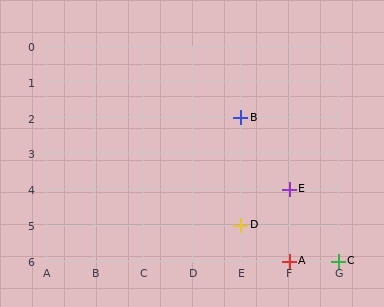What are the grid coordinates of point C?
Point C is at grid coordinates (G, 6).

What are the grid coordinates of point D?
Point D is at grid coordinates (E, 5).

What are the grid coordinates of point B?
Point B is at grid coordinates (E, 2).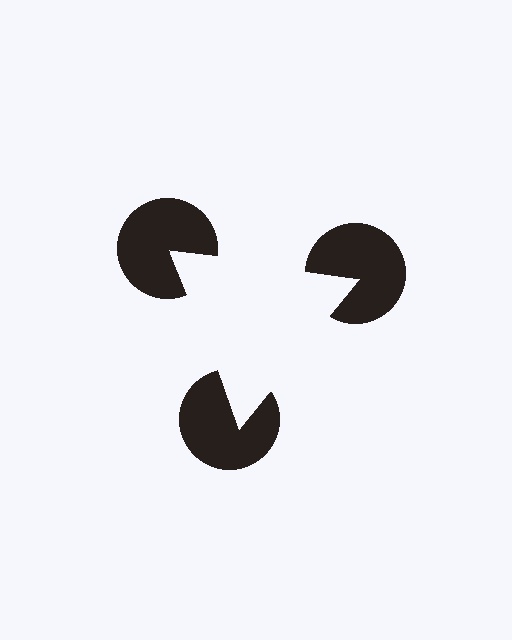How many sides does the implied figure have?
3 sides.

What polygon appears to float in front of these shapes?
An illusory triangle — its edges are inferred from the aligned wedge cuts in the pac-man discs, not physically drawn.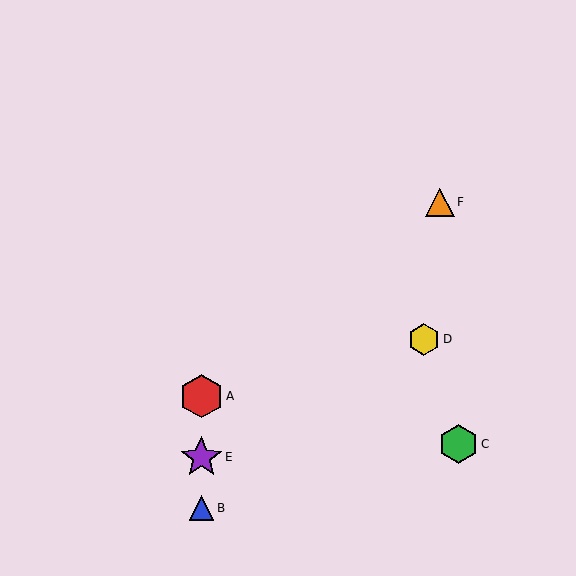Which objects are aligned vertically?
Objects A, B, E are aligned vertically.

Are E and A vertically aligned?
Yes, both are at x≈201.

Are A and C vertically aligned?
No, A is at x≈201 and C is at x≈458.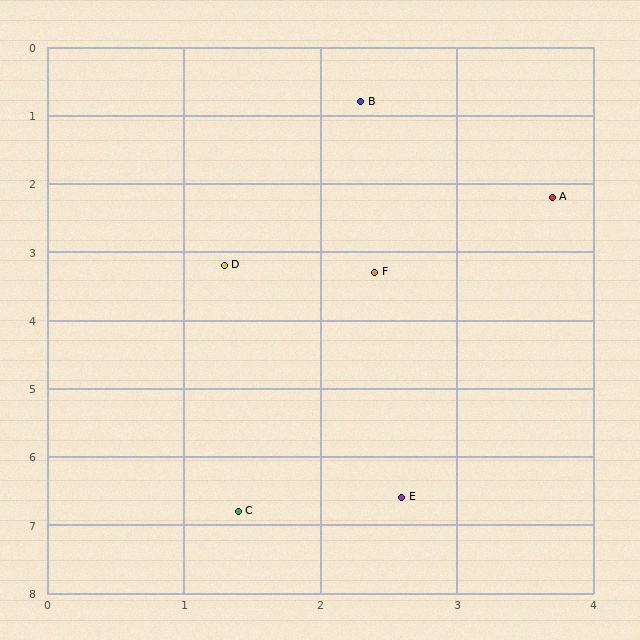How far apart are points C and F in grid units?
Points C and F are about 3.6 grid units apart.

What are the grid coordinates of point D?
Point D is at approximately (1.3, 3.2).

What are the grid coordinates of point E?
Point E is at approximately (2.6, 6.6).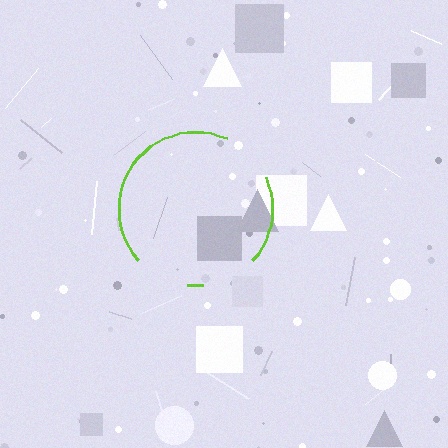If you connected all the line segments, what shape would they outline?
They would outline a circle.